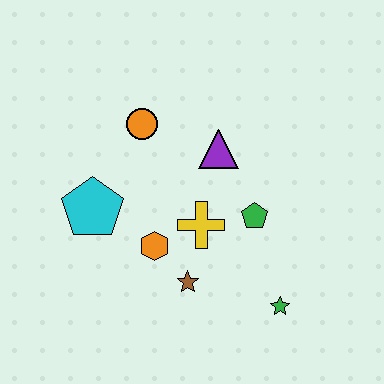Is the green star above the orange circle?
No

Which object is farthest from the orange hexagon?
The green star is farthest from the orange hexagon.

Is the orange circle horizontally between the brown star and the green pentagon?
No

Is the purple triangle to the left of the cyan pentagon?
No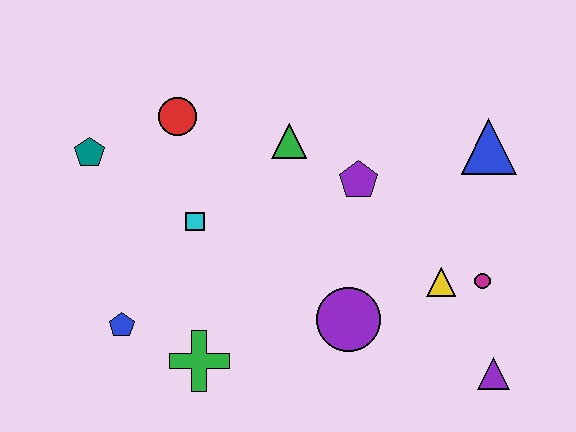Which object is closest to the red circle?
The teal pentagon is closest to the red circle.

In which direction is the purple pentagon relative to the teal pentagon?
The purple pentagon is to the right of the teal pentagon.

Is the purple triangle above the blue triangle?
No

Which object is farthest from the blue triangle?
The blue pentagon is farthest from the blue triangle.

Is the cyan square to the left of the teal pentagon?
No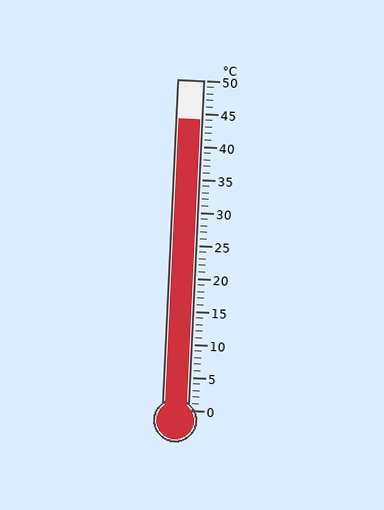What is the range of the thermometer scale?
The thermometer scale ranges from 0°C to 50°C.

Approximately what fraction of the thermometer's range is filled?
The thermometer is filled to approximately 90% of its range.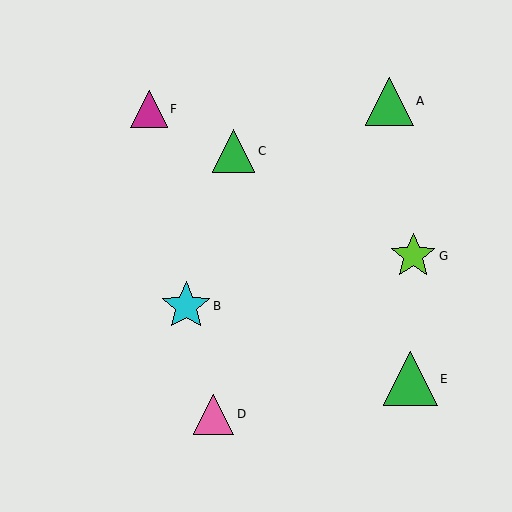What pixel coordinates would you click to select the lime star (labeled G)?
Click at (413, 256) to select the lime star G.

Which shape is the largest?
The green triangle (labeled E) is the largest.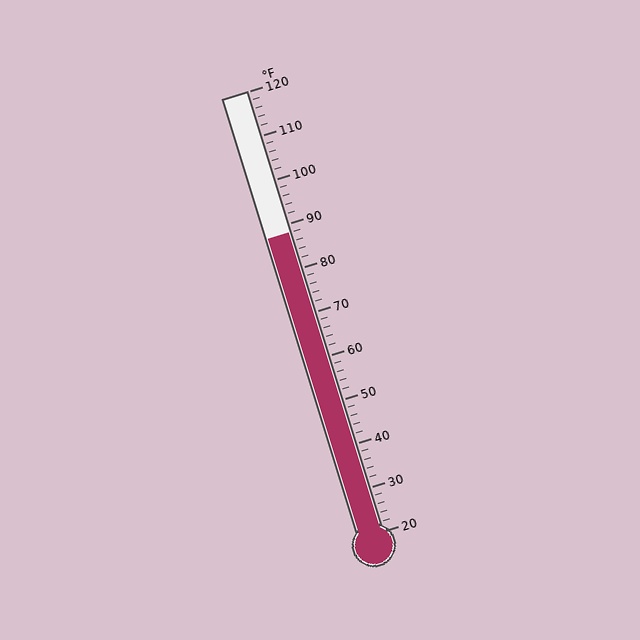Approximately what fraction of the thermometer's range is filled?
The thermometer is filled to approximately 70% of its range.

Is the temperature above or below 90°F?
The temperature is below 90°F.